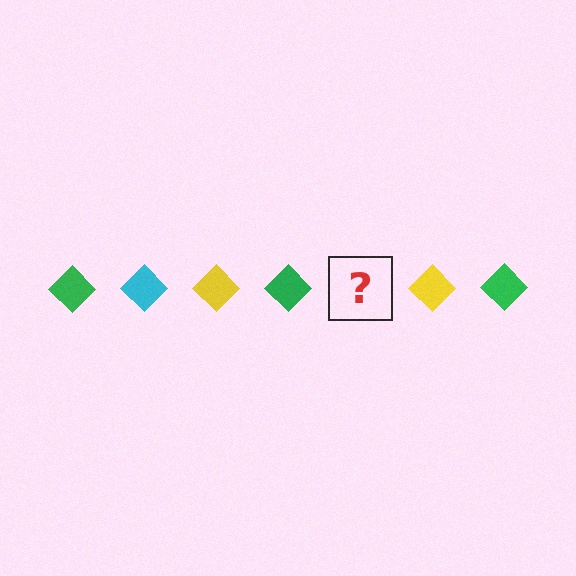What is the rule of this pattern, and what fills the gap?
The rule is that the pattern cycles through green, cyan, yellow diamonds. The gap should be filled with a cyan diamond.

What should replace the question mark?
The question mark should be replaced with a cyan diamond.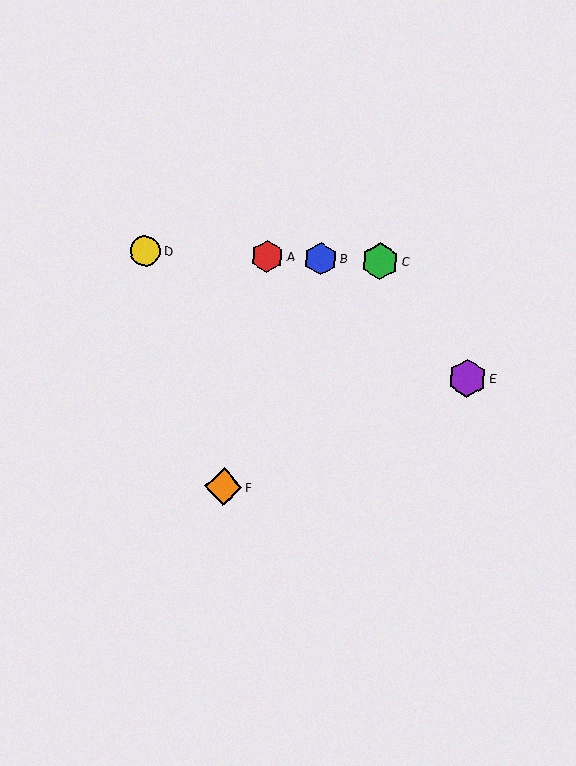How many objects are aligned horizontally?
4 objects (A, B, C, D) are aligned horizontally.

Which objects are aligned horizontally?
Objects A, B, C, D are aligned horizontally.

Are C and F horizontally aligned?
No, C is at y≈261 and F is at y≈487.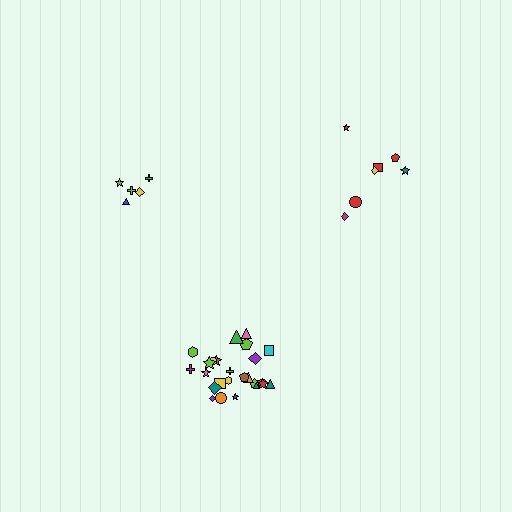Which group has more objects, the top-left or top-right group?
The top-right group.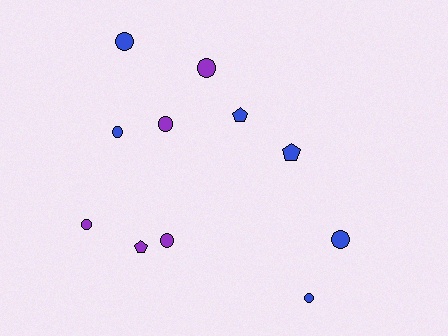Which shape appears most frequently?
Circle, with 8 objects.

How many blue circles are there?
There are 4 blue circles.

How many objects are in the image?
There are 11 objects.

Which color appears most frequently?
Blue, with 6 objects.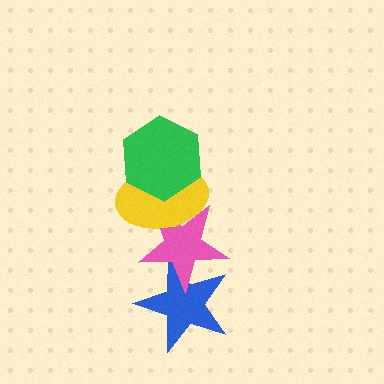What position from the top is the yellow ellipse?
The yellow ellipse is 2nd from the top.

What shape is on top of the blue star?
The pink star is on top of the blue star.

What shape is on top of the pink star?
The yellow ellipse is on top of the pink star.